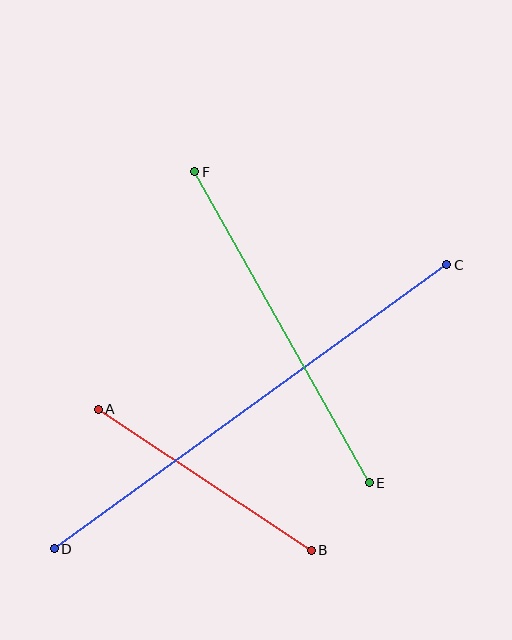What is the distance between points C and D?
The distance is approximately 484 pixels.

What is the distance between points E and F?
The distance is approximately 357 pixels.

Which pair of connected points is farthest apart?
Points C and D are farthest apart.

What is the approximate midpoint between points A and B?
The midpoint is at approximately (205, 480) pixels.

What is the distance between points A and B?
The distance is approximately 255 pixels.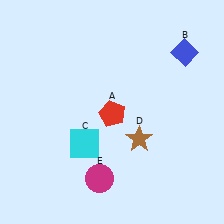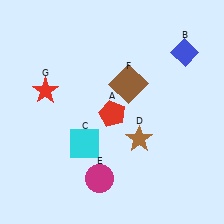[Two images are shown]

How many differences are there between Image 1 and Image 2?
There are 2 differences between the two images.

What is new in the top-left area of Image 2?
A red star (G) was added in the top-left area of Image 2.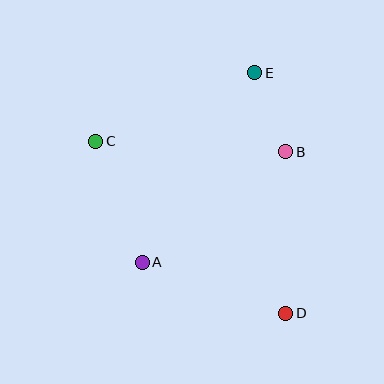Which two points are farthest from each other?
Points C and D are farthest from each other.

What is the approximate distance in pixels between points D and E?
The distance between D and E is approximately 242 pixels.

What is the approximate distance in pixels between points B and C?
The distance between B and C is approximately 190 pixels.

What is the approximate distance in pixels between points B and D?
The distance between B and D is approximately 162 pixels.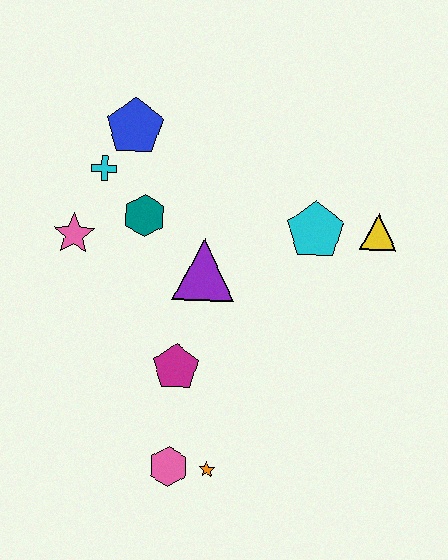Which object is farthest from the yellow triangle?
The pink hexagon is farthest from the yellow triangle.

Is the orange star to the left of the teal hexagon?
No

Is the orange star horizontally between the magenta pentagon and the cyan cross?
No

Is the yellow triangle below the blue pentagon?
Yes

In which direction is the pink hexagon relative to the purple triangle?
The pink hexagon is below the purple triangle.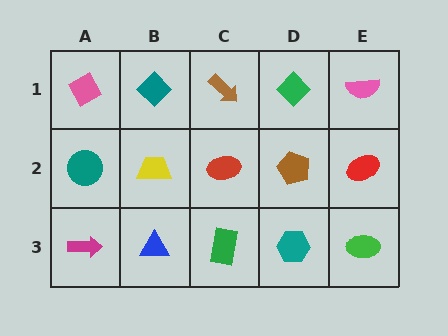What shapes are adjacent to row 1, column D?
A brown pentagon (row 2, column D), a brown arrow (row 1, column C), a pink semicircle (row 1, column E).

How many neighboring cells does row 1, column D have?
3.